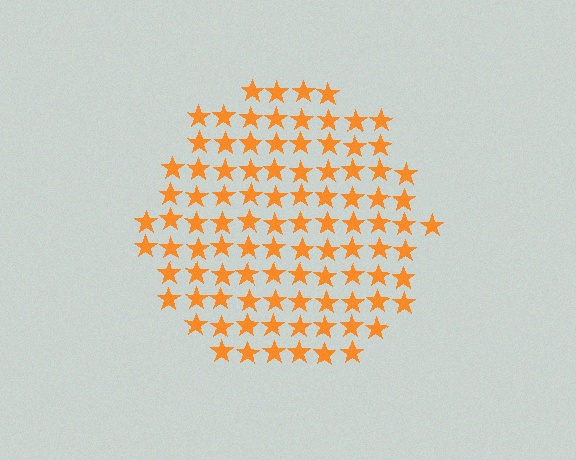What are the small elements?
The small elements are stars.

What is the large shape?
The large shape is a circle.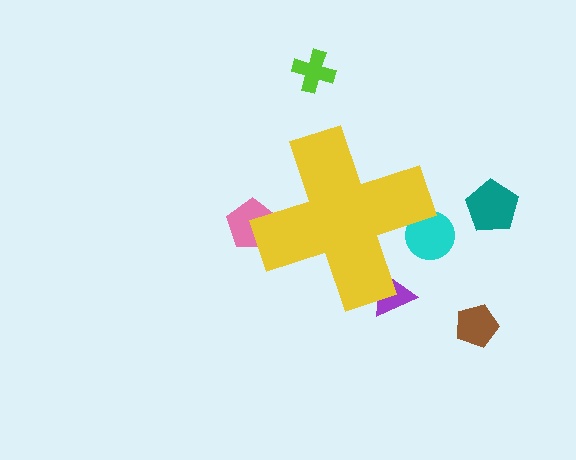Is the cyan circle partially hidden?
Yes, the cyan circle is partially hidden behind the yellow cross.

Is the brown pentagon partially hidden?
No, the brown pentagon is fully visible.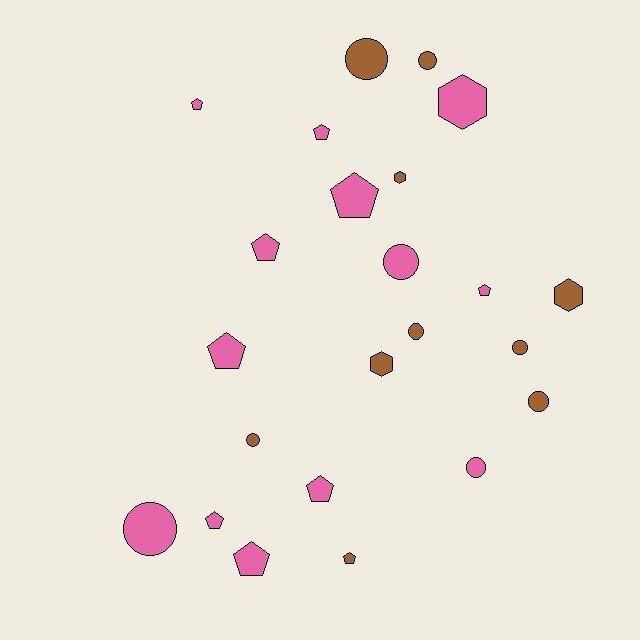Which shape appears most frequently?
Pentagon, with 10 objects.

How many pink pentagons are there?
There are 9 pink pentagons.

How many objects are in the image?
There are 23 objects.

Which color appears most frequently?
Pink, with 13 objects.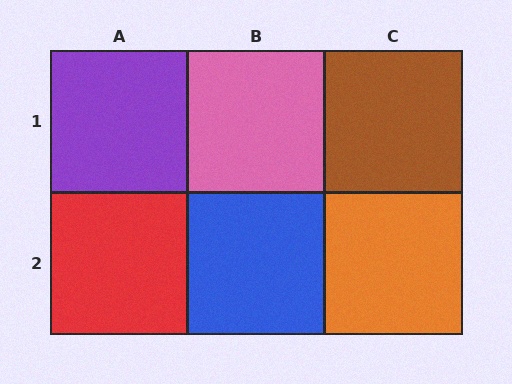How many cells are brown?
1 cell is brown.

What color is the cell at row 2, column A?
Red.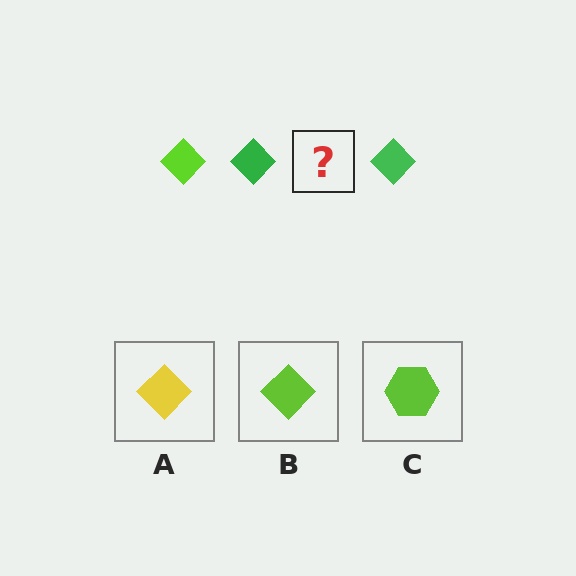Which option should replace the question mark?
Option B.